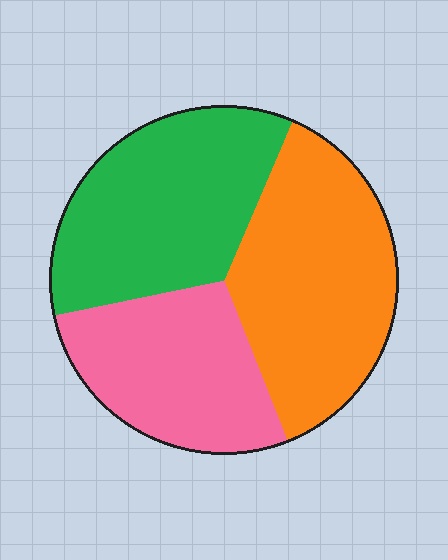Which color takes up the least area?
Pink, at roughly 30%.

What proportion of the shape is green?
Green covers roughly 35% of the shape.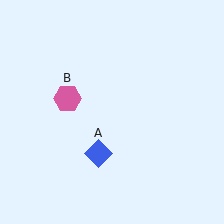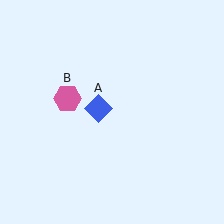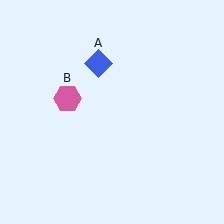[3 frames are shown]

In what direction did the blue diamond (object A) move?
The blue diamond (object A) moved up.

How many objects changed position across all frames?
1 object changed position: blue diamond (object A).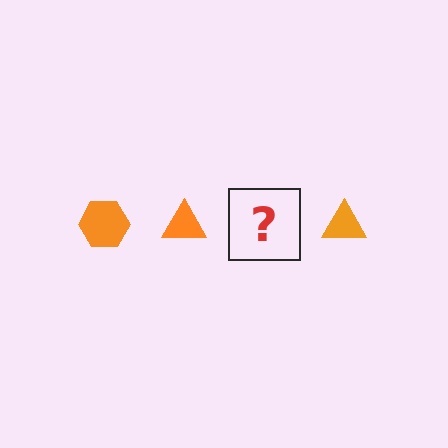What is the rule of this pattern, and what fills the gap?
The rule is that the pattern cycles through hexagon, triangle shapes in orange. The gap should be filled with an orange hexagon.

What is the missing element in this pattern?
The missing element is an orange hexagon.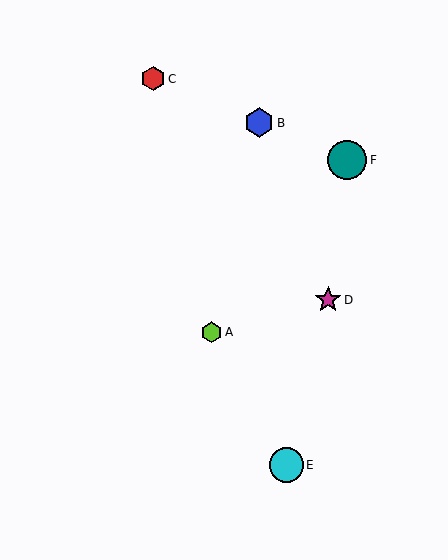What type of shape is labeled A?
Shape A is a lime hexagon.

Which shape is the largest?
The teal circle (labeled F) is the largest.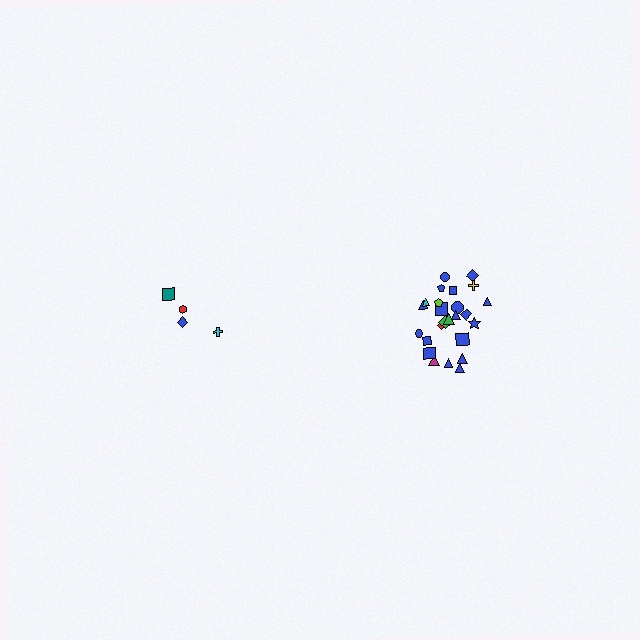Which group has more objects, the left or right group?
The right group.